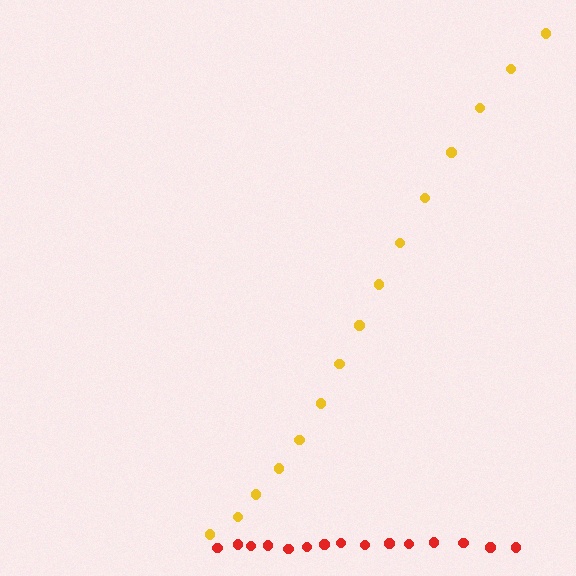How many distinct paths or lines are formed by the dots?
There are 2 distinct paths.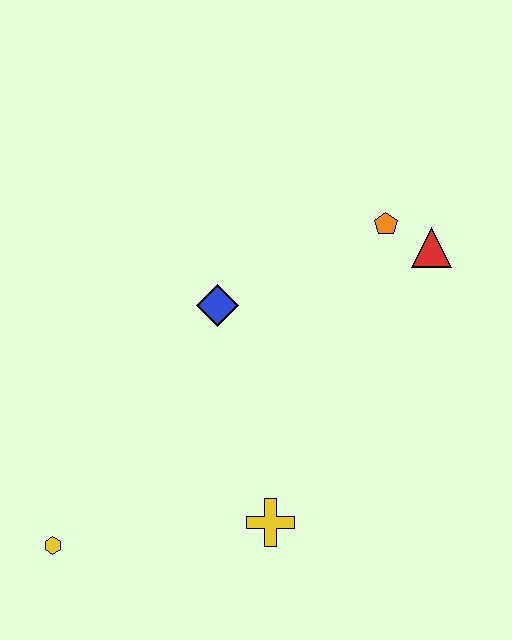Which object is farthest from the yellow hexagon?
The red triangle is farthest from the yellow hexagon.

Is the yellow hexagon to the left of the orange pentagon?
Yes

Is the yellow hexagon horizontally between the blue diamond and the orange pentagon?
No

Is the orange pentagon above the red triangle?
Yes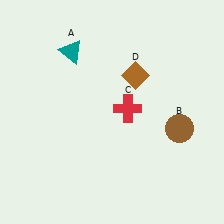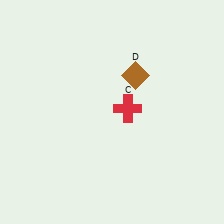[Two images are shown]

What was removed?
The teal triangle (A), the brown circle (B) were removed in Image 2.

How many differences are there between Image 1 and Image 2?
There are 2 differences between the two images.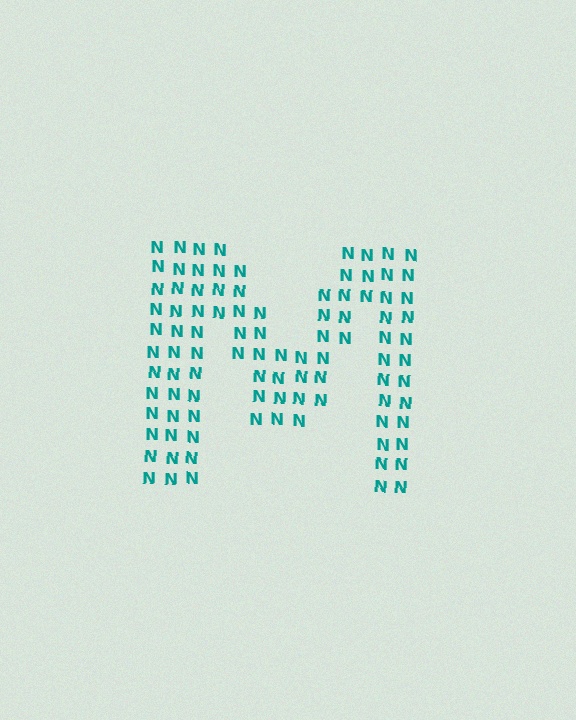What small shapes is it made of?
It is made of small letter N's.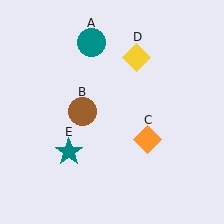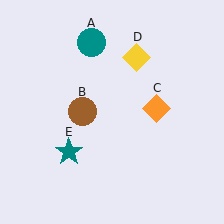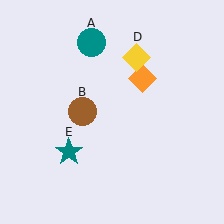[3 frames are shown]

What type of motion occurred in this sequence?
The orange diamond (object C) rotated counterclockwise around the center of the scene.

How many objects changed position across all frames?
1 object changed position: orange diamond (object C).